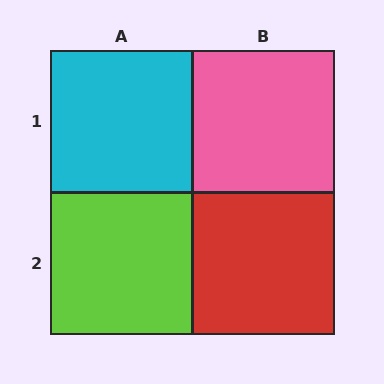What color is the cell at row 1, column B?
Pink.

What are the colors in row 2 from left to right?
Lime, red.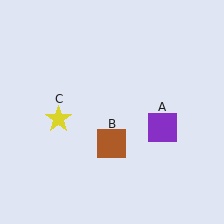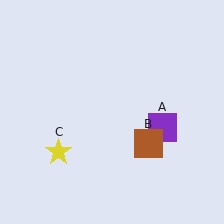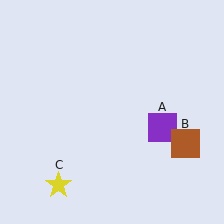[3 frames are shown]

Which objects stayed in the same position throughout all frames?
Purple square (object A) remained stationary.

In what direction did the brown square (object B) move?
The brown square (object B) moved right.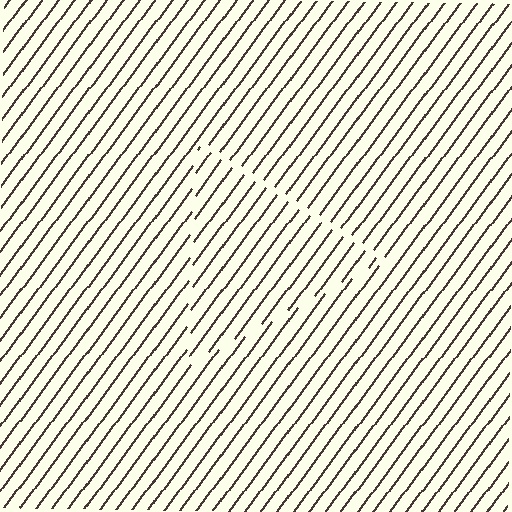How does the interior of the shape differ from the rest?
The interior of the shape contains the same grating, shifted by half a period — the contour is defined by the phase discontinuity where line-ends from the inner and outer gratings abut.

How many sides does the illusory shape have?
3 sides — the line-ends trace a triangle.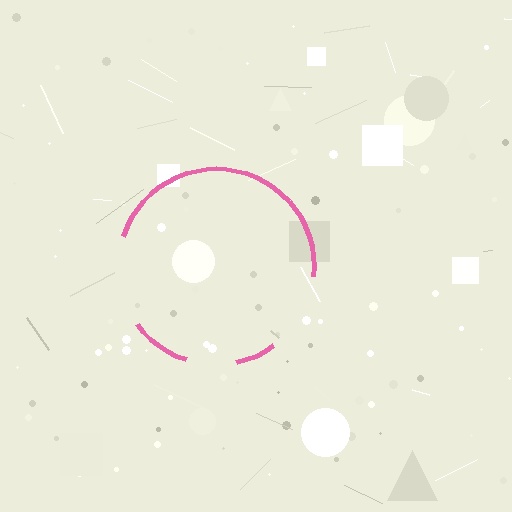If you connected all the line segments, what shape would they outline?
They would outline a circle.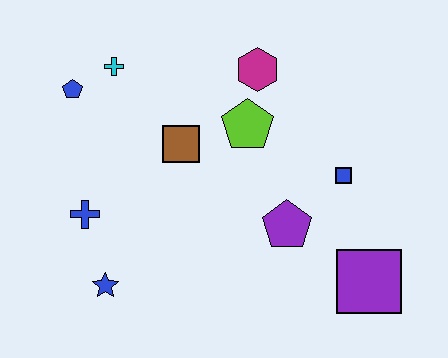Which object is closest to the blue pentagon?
The cyan cross is closest to the blue pentagon.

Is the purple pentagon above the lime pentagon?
No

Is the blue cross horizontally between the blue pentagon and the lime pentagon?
Yes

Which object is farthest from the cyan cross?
The purple square is farthest from the cyan cross.